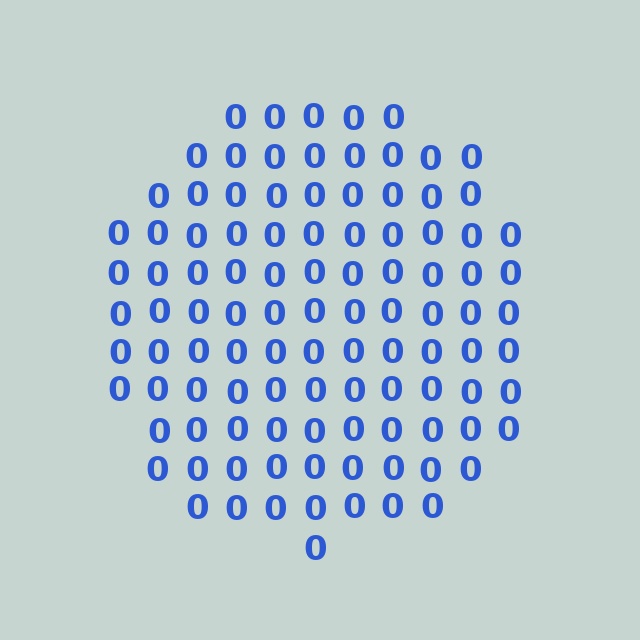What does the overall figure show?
The overall figure shows a circle.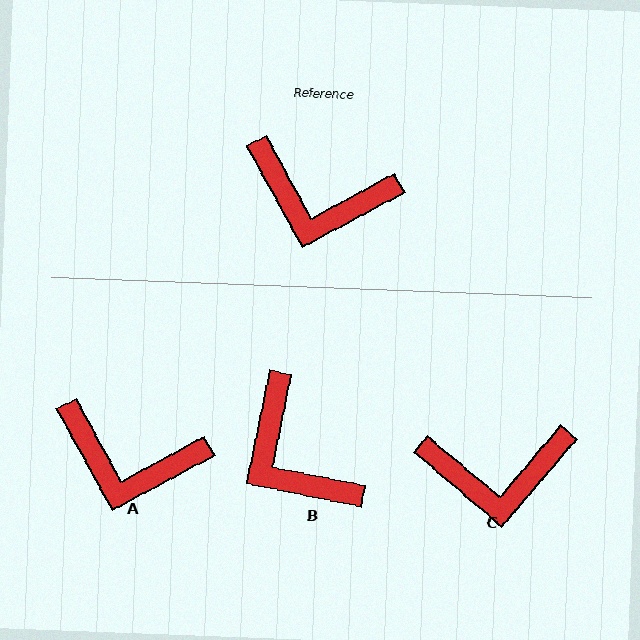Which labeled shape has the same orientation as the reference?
A.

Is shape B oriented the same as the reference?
No, it is off by about 40 degrees.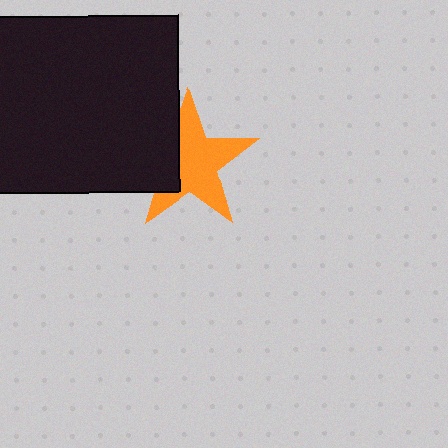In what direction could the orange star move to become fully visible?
The orange star could move right. That would shift it out from behind the black rectangle entirely.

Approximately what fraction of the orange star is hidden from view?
Roughly 31% of the orange star is hidden behind the black rectangle.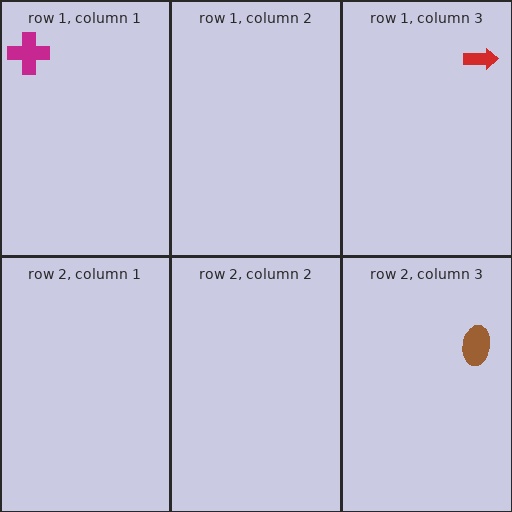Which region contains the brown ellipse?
The row 2, column 3 region.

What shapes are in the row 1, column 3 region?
The red arrow.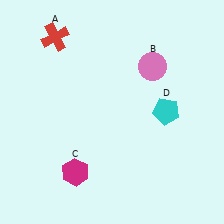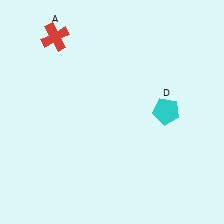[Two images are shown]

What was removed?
The magenta hexagon (C), the pink circle (B) were removed in Image 2.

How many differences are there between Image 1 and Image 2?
There are 2 differences between the two images.